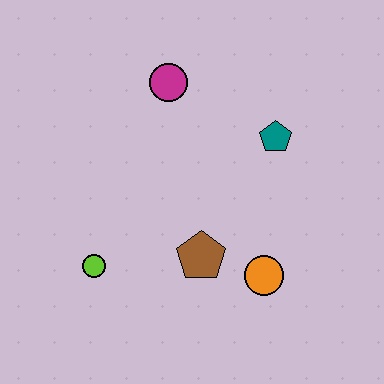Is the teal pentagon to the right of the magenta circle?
Yes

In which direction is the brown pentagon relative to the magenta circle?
The brown pentagon is below the magenta circle.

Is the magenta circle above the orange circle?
Yes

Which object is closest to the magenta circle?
The teal pentagon is closest to the magenta circle.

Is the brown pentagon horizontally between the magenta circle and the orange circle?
Yes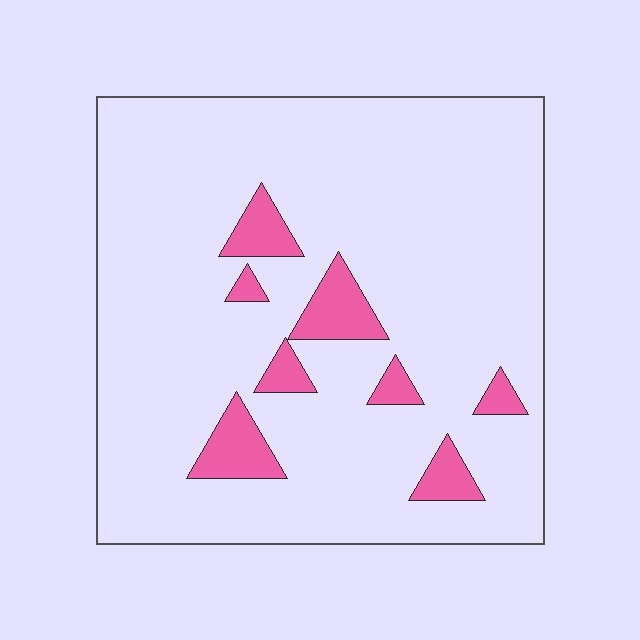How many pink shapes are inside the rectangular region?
8.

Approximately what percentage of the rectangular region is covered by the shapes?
Approximately 10%.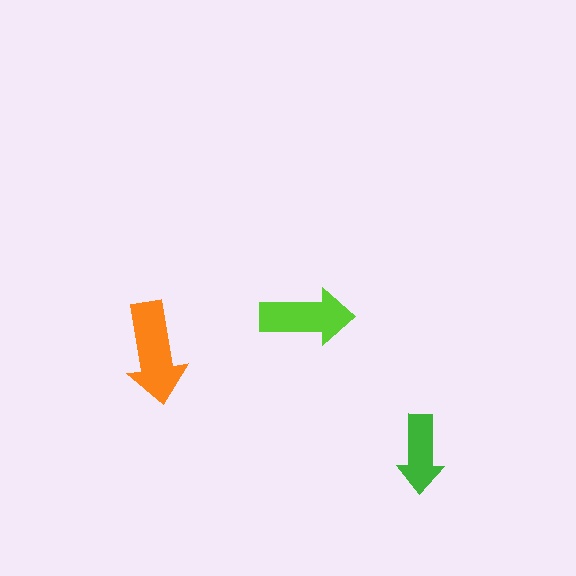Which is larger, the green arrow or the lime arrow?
The lime one.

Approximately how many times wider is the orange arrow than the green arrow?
About 1.5 times wider.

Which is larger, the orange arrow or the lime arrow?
The orange one.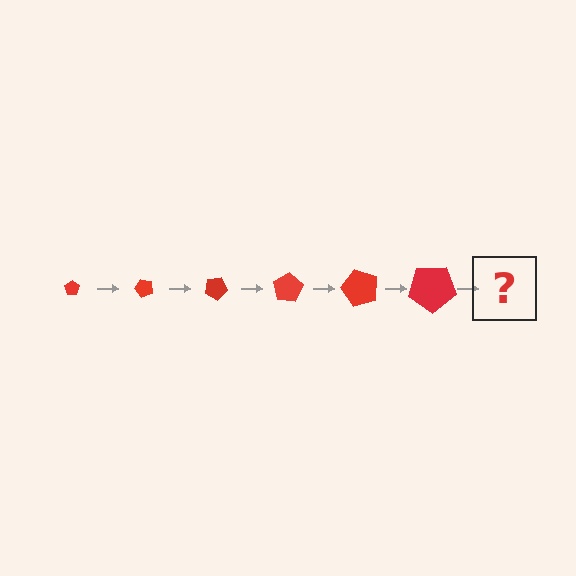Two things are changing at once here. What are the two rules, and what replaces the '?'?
The two rules are that the pentagon grows larger each step and it rotates 50 degrees each step. The '?' should be a pentagon, larger than the previous one and rotated 300 degrees from the start.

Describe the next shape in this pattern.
It should be a pentagon, larger than the previous one and rotated 300 degrees from the start.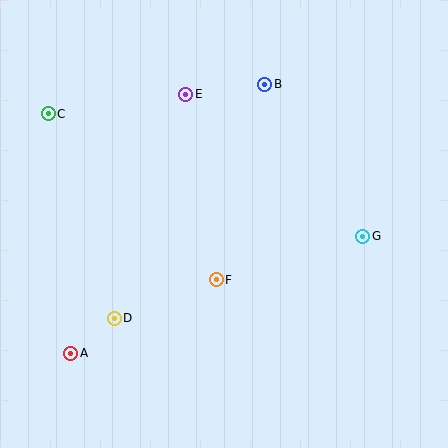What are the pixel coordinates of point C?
Point C is at (48, 114).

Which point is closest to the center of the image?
Point F at (216, 280) is closest to the center.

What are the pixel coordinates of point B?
Point B is at (265, 84).